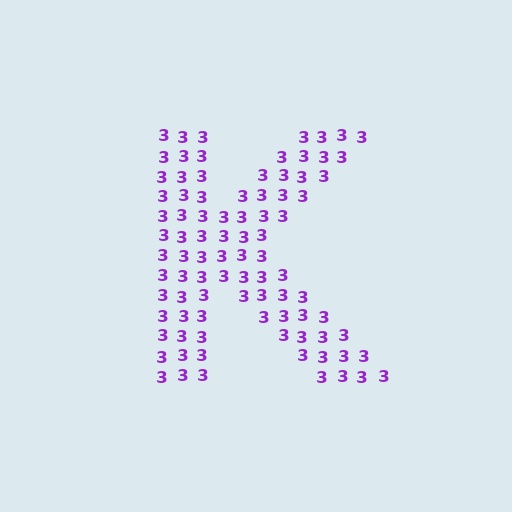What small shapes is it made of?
It is made of small digit 3's.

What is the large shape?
The large shape is the letter K.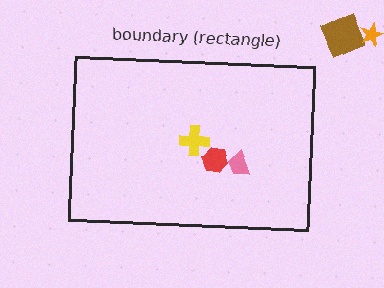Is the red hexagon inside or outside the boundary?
Inside.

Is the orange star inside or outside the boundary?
Outside.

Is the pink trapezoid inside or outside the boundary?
Inside.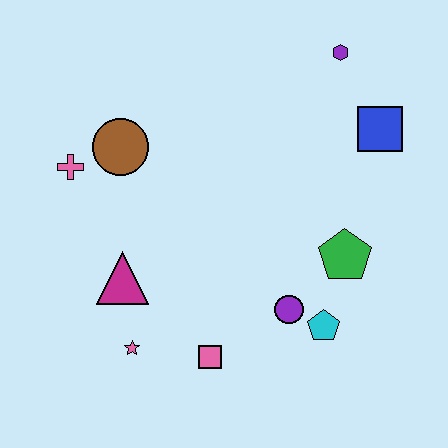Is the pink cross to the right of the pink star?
No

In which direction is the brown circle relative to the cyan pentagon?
The brown circle is to the left of the cyan pentagon.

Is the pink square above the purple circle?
No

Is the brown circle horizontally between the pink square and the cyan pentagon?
No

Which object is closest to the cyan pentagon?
The purple circle is closest to the cyan pentagon.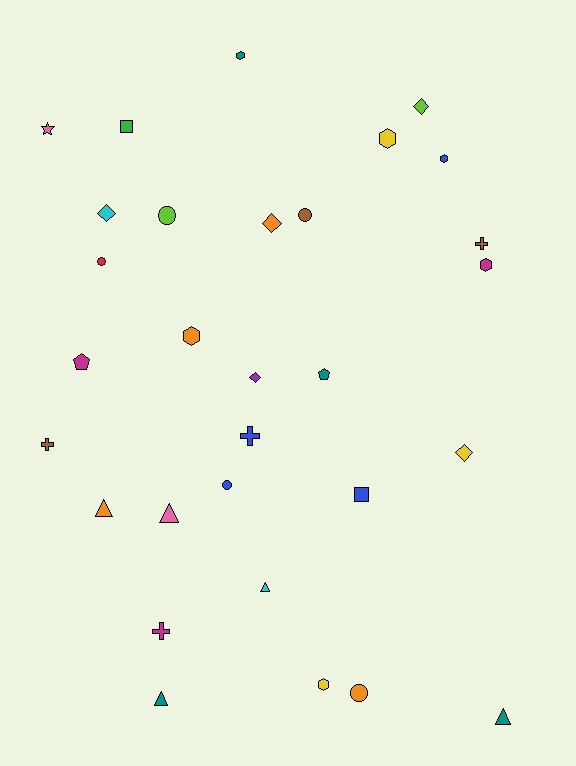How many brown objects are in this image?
There are 3 brown objects.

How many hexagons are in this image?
There are 6 hexagons.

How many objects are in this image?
There are 30 objects.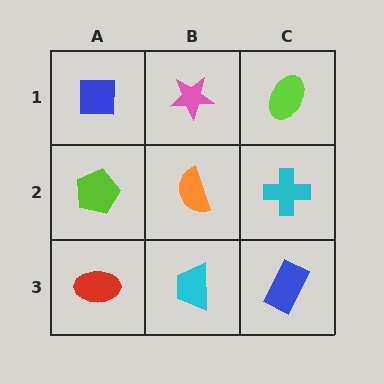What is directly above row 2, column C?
A lime ellipse.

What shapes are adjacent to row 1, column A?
A lime pentagon (row 2, column A), a pink star (row 1, column B).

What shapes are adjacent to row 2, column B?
A pink star (row 1, column B), a cyan trapezoid (row 3, column B), a lime pentagon (row 2, column A), a cyan cross (row 2, column C).